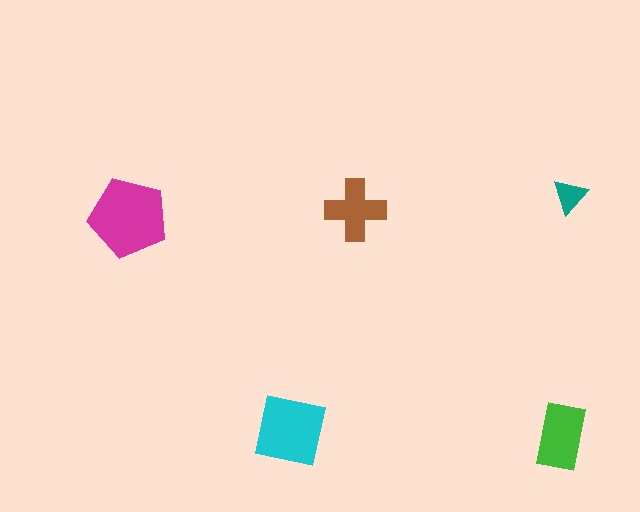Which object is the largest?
The magenta pentagon.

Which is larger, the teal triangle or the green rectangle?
The green rectangle.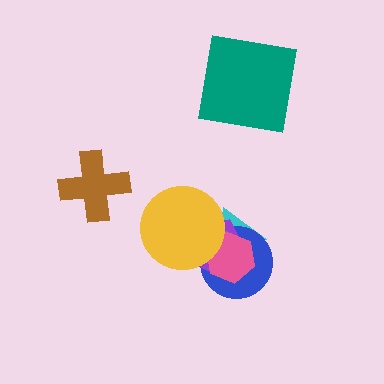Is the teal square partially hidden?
No, no other shape covers it.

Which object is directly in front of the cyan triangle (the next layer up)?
The blue circle is directly in front of the cyan triangle.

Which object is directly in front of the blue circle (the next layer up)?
The purple pentagon is directly in front of the blue circle.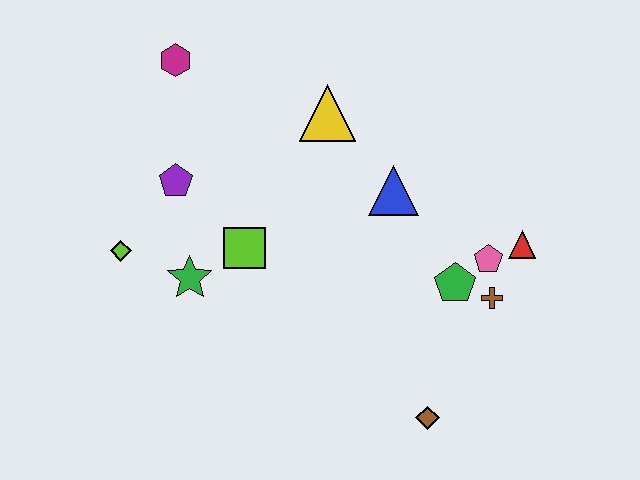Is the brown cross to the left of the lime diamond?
No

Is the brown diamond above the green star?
No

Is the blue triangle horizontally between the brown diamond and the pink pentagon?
No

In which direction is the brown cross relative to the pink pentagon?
The brown cross is below the pink pentagon.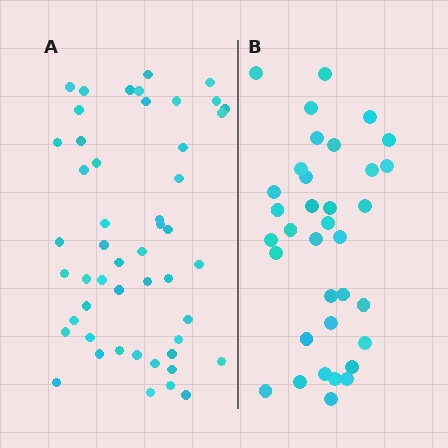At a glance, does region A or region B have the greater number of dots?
Region A (the left region) has more dots.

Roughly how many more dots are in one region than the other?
Region A has approximately 15 more dots than region B.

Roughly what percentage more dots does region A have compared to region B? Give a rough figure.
About 45% more.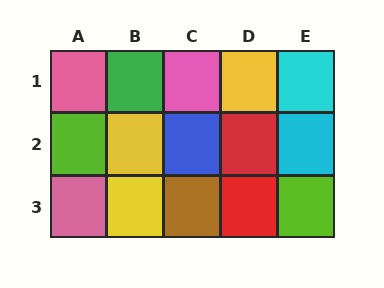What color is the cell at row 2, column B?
Yellow.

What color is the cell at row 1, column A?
Pink.